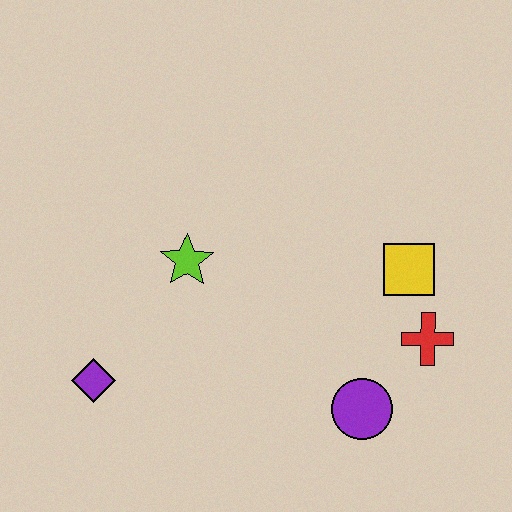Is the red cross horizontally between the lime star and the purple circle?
No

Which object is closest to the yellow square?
The red cross is closest to the yellow square.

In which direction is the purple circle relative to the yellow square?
The purple circle is below the yellow square.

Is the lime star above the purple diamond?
Yes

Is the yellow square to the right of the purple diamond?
Yes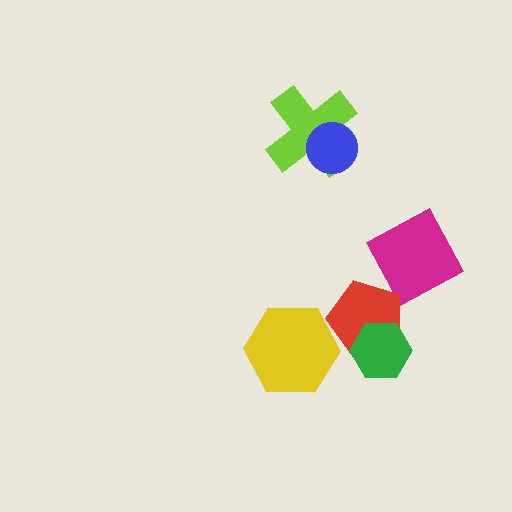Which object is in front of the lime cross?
The blue circle is in front of the lime cross.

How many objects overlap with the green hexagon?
1 object overlaps with the green hexagon.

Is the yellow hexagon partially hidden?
No, no other shape covers it.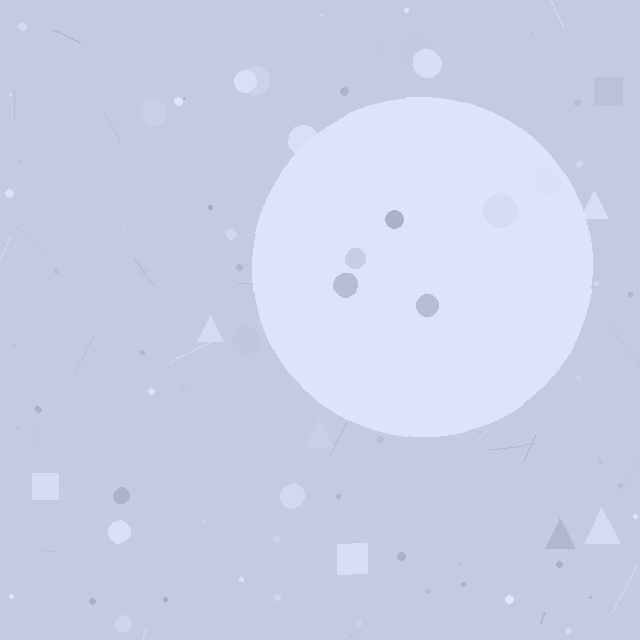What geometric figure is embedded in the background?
A circle is embedded in the background.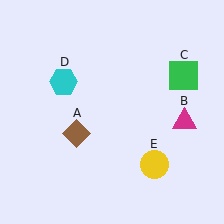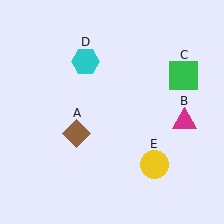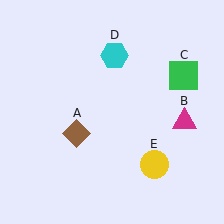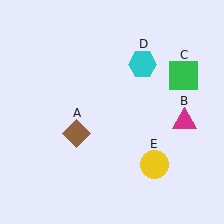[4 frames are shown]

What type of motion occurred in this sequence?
The cyan hexagon (object D) rotated clockwise around the center of the scene.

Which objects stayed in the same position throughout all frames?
Brown diamond (object A) and magenta triangle (object B) and green square (object C) and yellow circle (object E) remained stationary.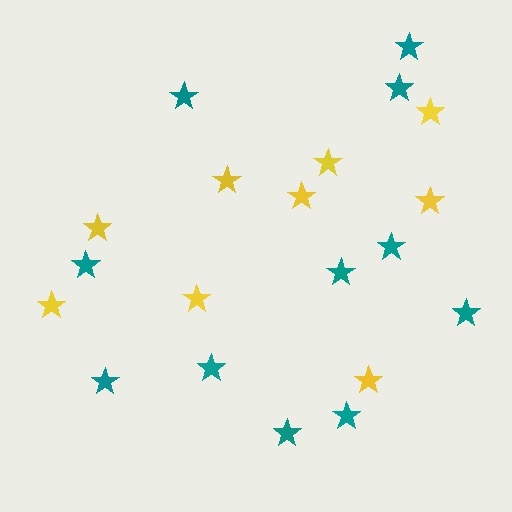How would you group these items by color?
There are 2 groups: one group of yellow stars (9) and one group of teal stars (11).